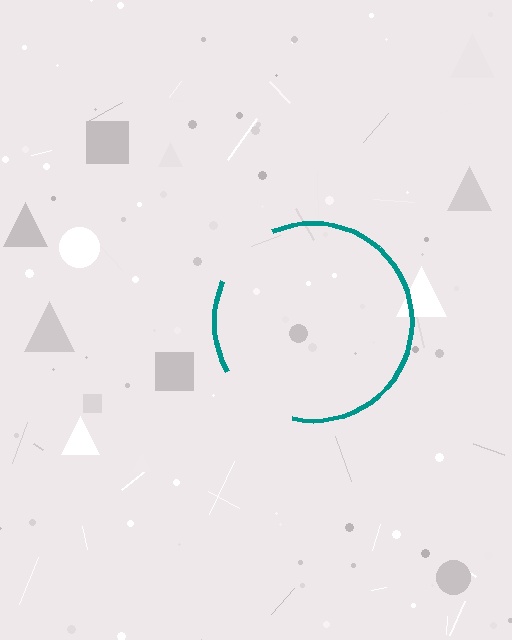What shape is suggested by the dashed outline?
The dashed outline suggests a circle.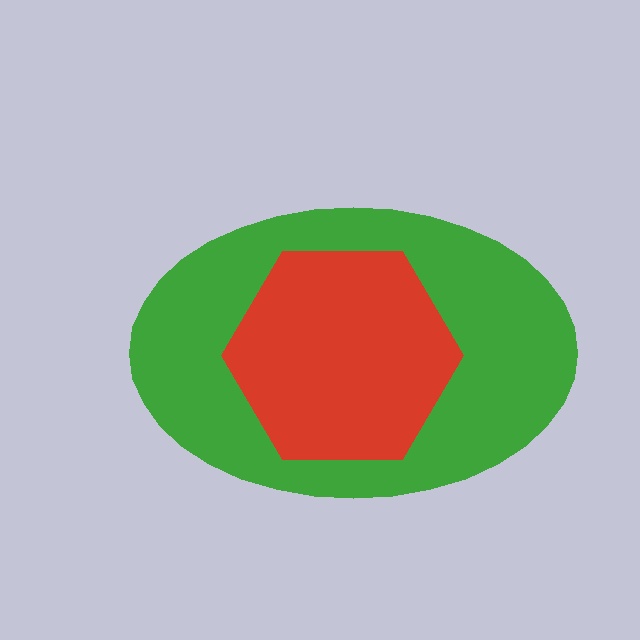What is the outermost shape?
The green ellipse.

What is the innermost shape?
The red hexagon.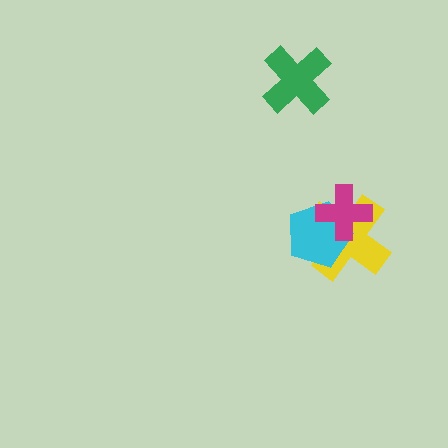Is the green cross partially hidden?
No, no other shape covers it.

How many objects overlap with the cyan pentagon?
2 objects overlap with the cyan pentagon.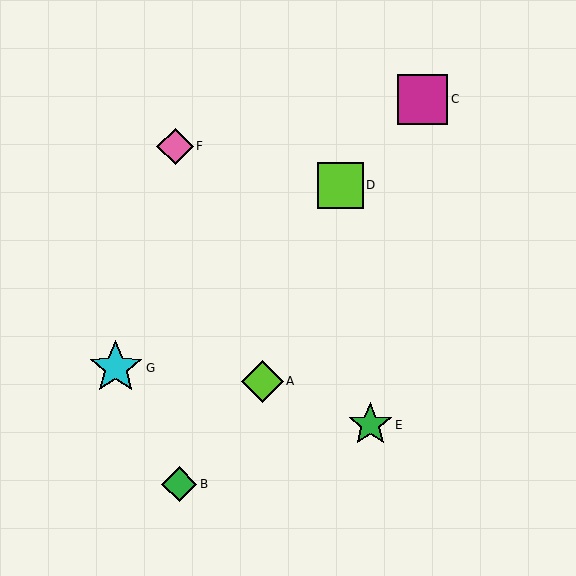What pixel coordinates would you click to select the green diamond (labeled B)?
Click at (179, 484) to select the green diamond B.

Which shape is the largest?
The cyan star (labeled G) is the largest.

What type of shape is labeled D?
Shape D is a lime square.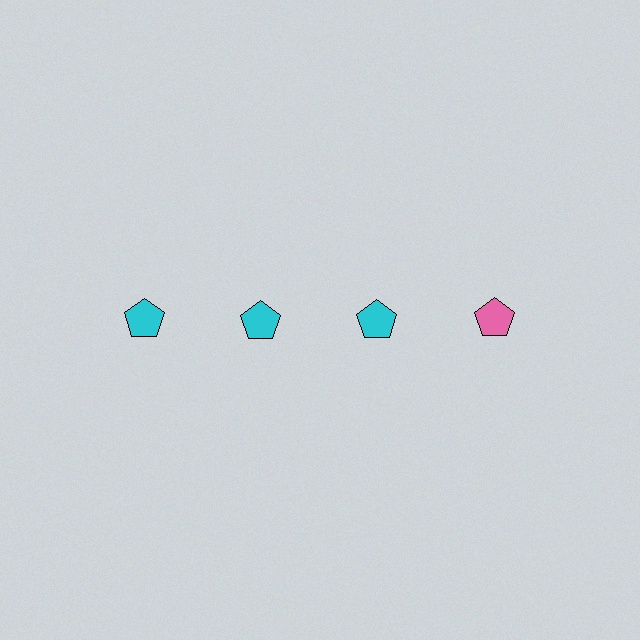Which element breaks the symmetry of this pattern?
The pink pentagon in the top row, second from right column breaks the symmetry. All other shapes are cyan pentagons.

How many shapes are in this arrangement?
There are 4 shapes arranged in a grid pattern.